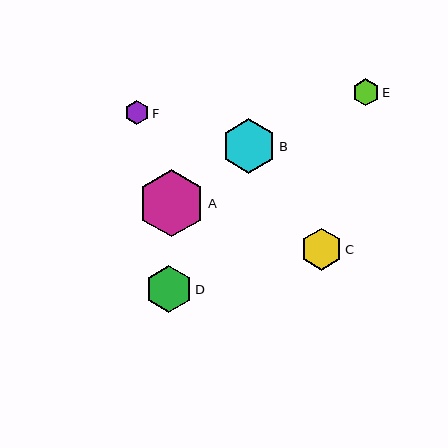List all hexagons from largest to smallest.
From largest to smallest: A, B, D, C, E, F.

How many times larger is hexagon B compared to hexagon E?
Hexagon B is approximately 2.0 times the size of hexagon E.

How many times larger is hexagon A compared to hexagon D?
Hexagon A is approximately 1.4 times the size of hexagon D.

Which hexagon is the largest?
Hexagon A is the largest with a size of approximately 67 pixels.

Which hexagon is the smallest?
Hexagon F is the smallest with a size of approximately 24 pixels.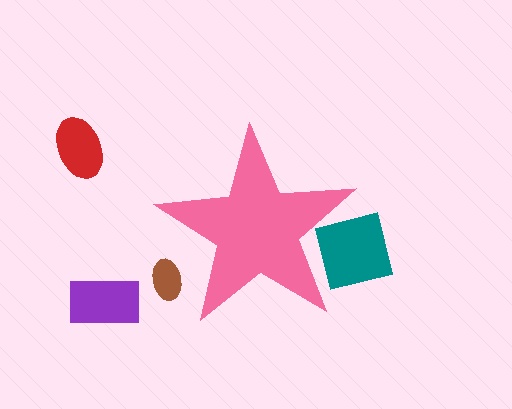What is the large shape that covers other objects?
A pink star.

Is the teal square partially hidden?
Yes, the teal square is partially hidden behind the pink star.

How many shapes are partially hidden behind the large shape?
2 shapes are partially hidden.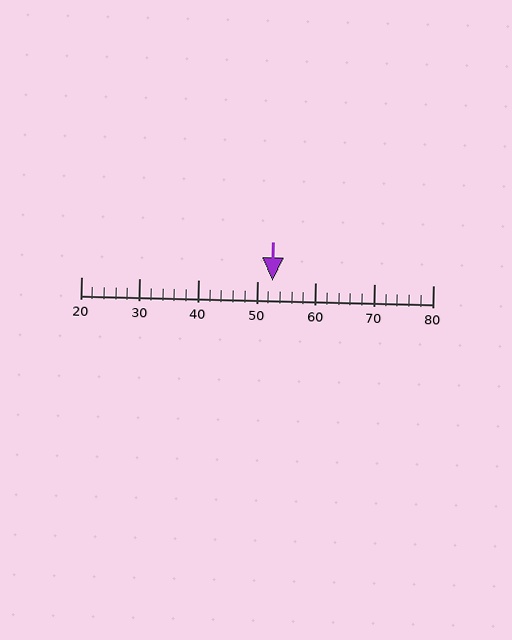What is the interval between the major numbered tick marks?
The major tick marks are spaced 10 units apart.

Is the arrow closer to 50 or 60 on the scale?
The arrow is closer to 50.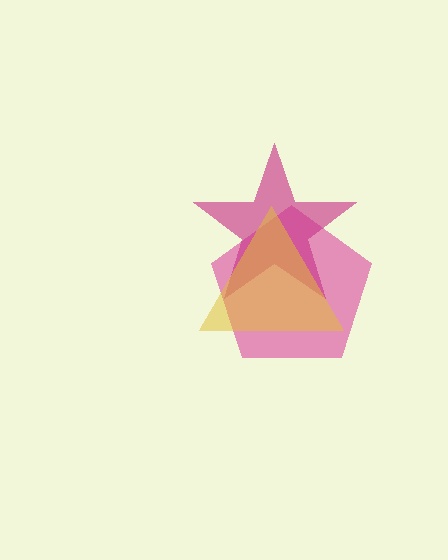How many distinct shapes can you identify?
There are 3 distinct shapes: a pink pentagon, a magenta star, a yellow triangle.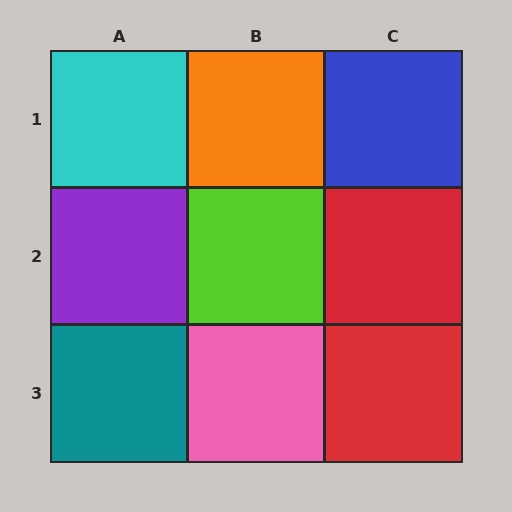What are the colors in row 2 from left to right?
Purple, lime, red.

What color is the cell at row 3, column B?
Pink.